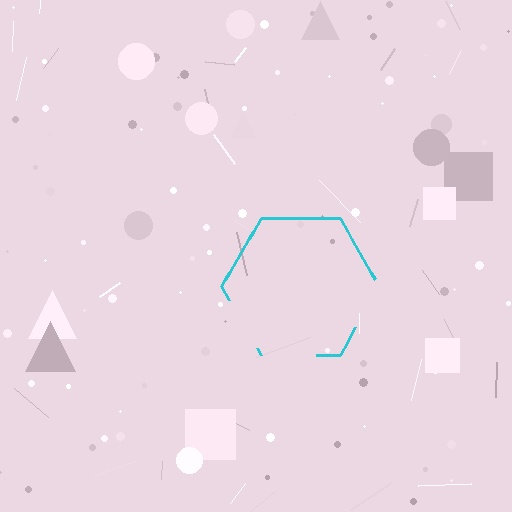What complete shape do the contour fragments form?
The contour fragments form a hexagon.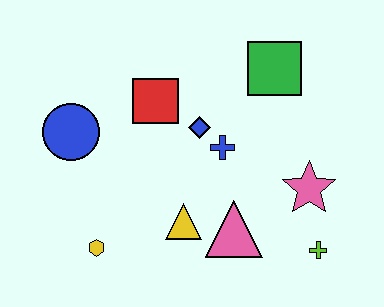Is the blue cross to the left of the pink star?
Yes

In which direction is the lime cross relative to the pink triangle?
The lime cross is to the right of the pink triangle.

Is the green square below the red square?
No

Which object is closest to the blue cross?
The blue diamond is closest to the blue cross.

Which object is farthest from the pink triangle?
The blue circle is farthest from the pink triangle.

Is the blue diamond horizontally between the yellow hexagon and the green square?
Yes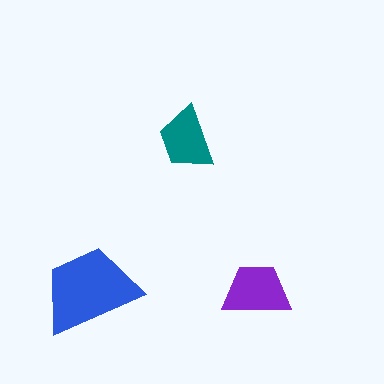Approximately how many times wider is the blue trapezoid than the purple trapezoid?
About 1.5 times wider.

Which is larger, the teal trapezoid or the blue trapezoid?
The blue one.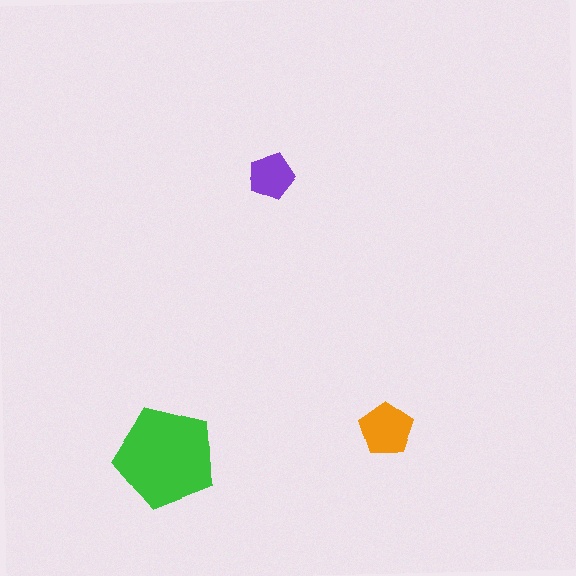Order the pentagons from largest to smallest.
the green one, the orange one, the purple one.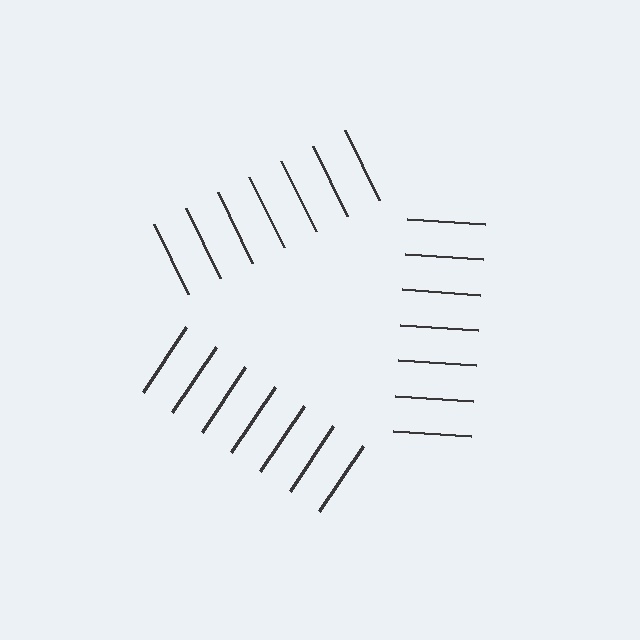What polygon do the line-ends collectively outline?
An illusory triangle — the line segments terminate on its edges but no continuous stroke is drawn.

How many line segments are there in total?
21 — 7 along each of the 3 edges.